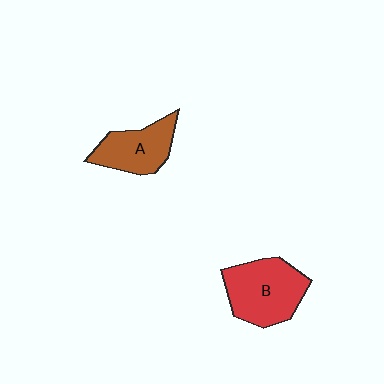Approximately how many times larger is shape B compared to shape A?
Approximately 1.4 times.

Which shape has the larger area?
Shape B (red).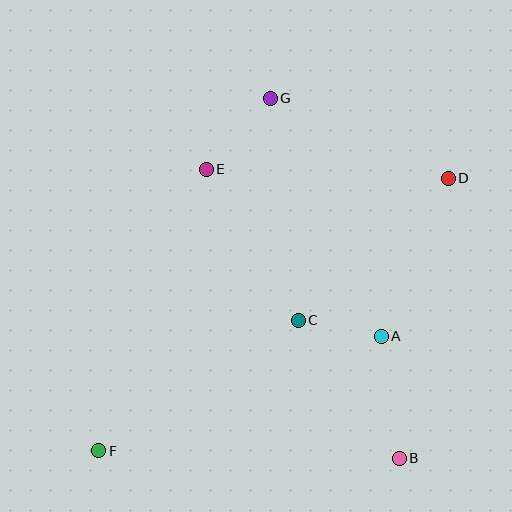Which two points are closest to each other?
Points A and C are closest to each other.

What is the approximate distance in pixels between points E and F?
The distance between E and F is approximately 301 pixels.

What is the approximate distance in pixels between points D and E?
The distance between D and E is approximately 242 pixels.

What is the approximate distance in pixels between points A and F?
The distance between A and F is approximately 305 pixels.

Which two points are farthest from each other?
Points D and F are farthest from each other.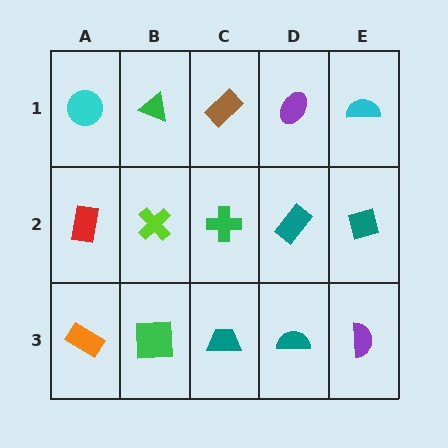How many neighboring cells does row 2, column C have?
4.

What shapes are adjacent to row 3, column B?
A lime cross (row 2, column B), an orange rectangle (row 3, column A), a teal trapezoid (row 3, column C).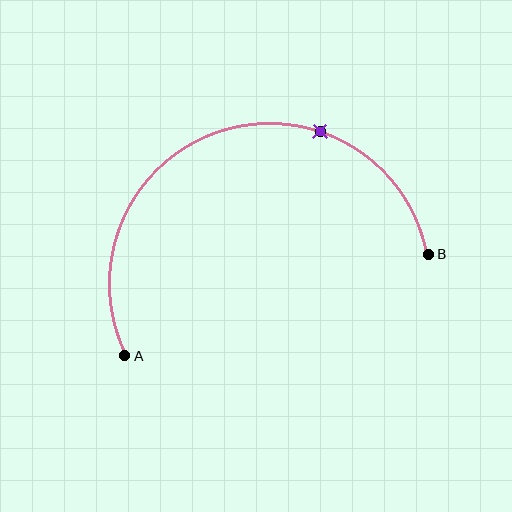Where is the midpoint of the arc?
The arc midpoint is the point on the curve farthest from the straight line joining A and B. It sits above that line.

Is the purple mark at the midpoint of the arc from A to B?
No. The purple mark lies on the arc but is closer to endpoint B. The arc midpoint would be at the point on the curve equidistant along the arc from both A and B.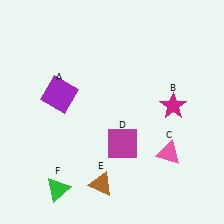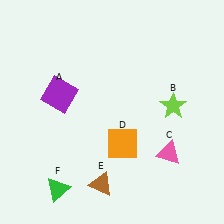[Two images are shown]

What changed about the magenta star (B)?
In Image 1, B is magenta. In Image 2, it changed to lime.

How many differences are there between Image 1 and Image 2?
There are 2 differences between the two images.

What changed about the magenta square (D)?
In Image 1, D is magenta. In Image 2, it changed to orange.